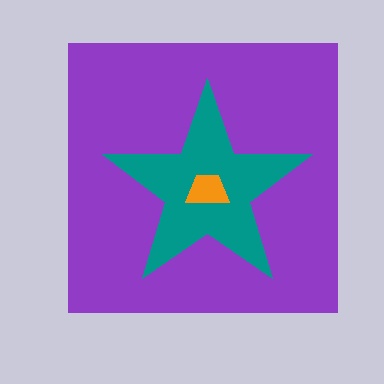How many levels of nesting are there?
3.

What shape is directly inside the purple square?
The teal star.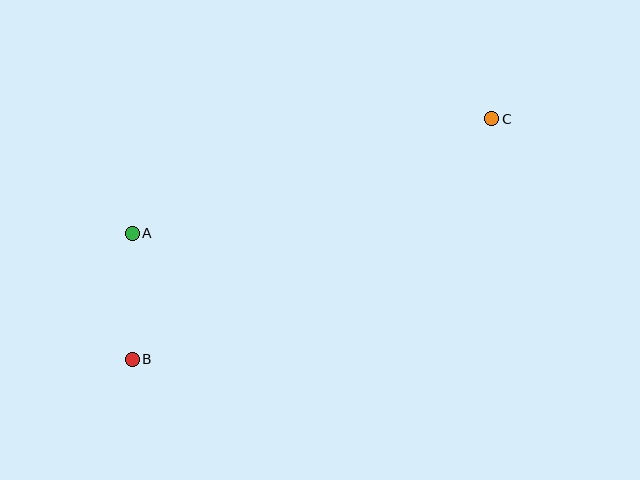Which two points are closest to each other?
Points A and B are closest to each other.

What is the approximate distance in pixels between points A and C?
The distance between A and C is approximately 377 pixels.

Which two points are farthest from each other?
Points B and C are farthest from each other.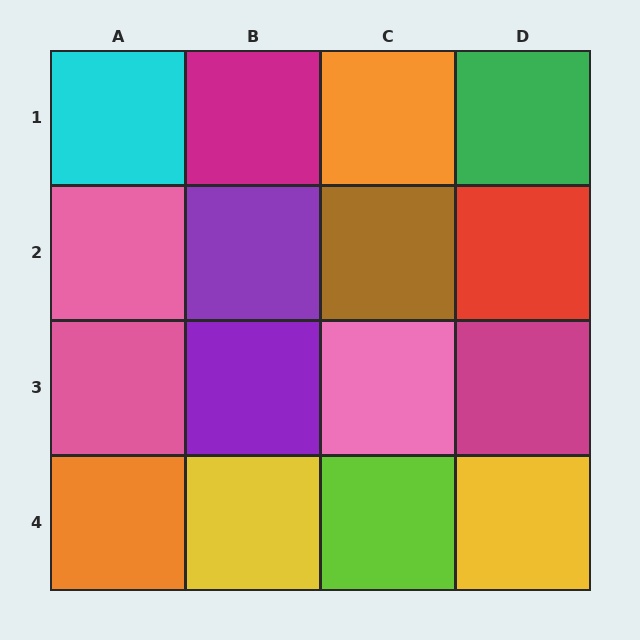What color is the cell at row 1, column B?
Magenta.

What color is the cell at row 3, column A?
Pink.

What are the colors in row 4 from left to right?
Orange, yellow, lime, yellow.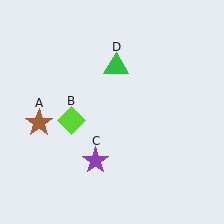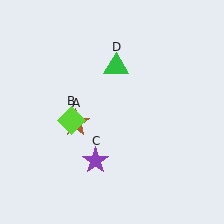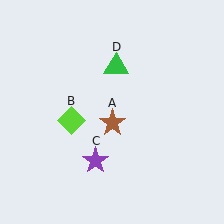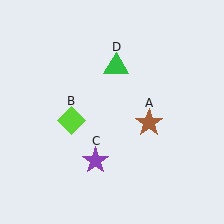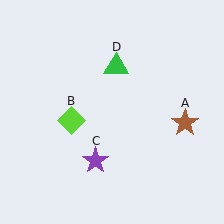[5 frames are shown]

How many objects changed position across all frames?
1 object changed position: brown star (object A).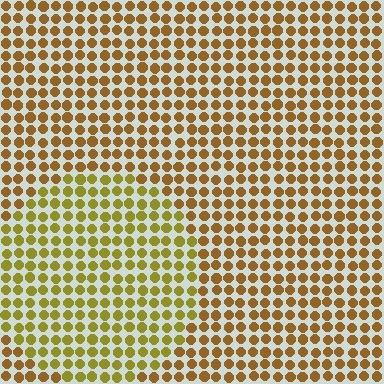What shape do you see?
I see a circle.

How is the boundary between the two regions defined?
The boundary is defined purely by a slight shift in hue (about 27 degrees). Spacing, size, and orientation are identical on both sides.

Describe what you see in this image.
The image is filled with small brown elements in a uniform arrangement. A circle-shaped region is visible where the elements are tinted to a slightly different hue, forming a subtle color boundary.